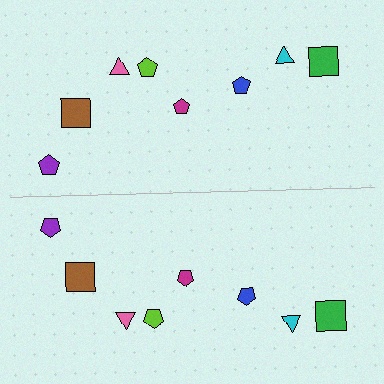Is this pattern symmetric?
Yes, this pattern has bilateral (reflection) symmetry.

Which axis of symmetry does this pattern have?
The pattern has a horizontal axis of symmetry running through the center of the image.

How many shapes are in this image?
There are 16 shapes in this image.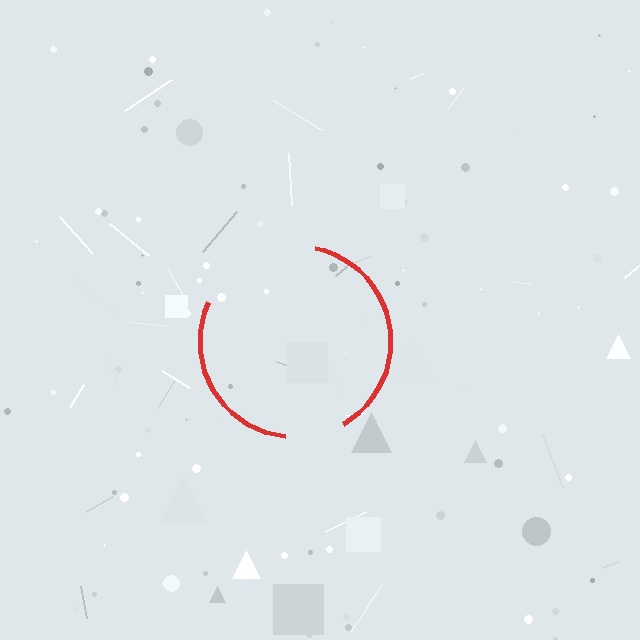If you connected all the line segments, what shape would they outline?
They would outline a circle.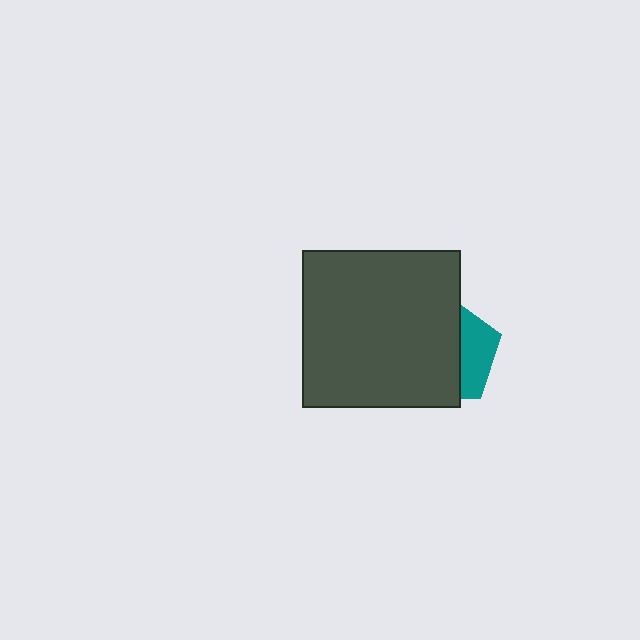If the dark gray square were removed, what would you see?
You would see the complete teal pentagon.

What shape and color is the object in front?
The object in front is a dark gray square.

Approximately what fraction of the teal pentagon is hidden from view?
Roughly 69% of the teal pentagon is hidden behind the dark gray square.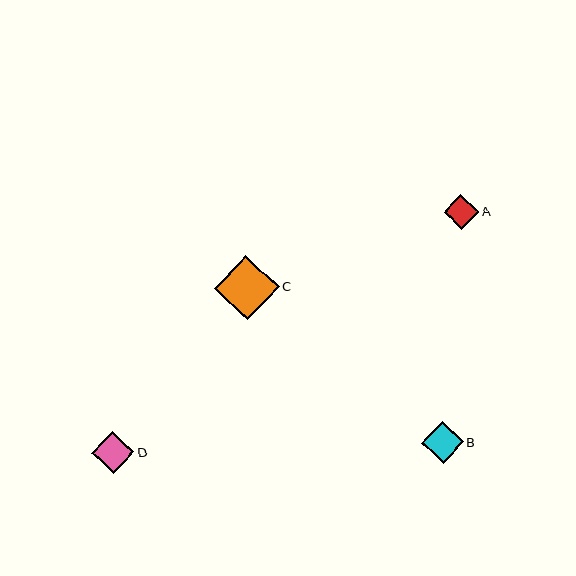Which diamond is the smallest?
Diamond A is the smallest with a size of approximately 35 pixels.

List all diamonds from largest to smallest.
From largest to smallest: C, D, B, A.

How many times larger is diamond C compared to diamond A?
Diamond C is approximately 1.8 times the size of diamond A.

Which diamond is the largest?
Diamond C is the largest with a size of approximately 65 pixels.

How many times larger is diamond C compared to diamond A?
Diamond C is approximately 1.8 times the size of diamond A.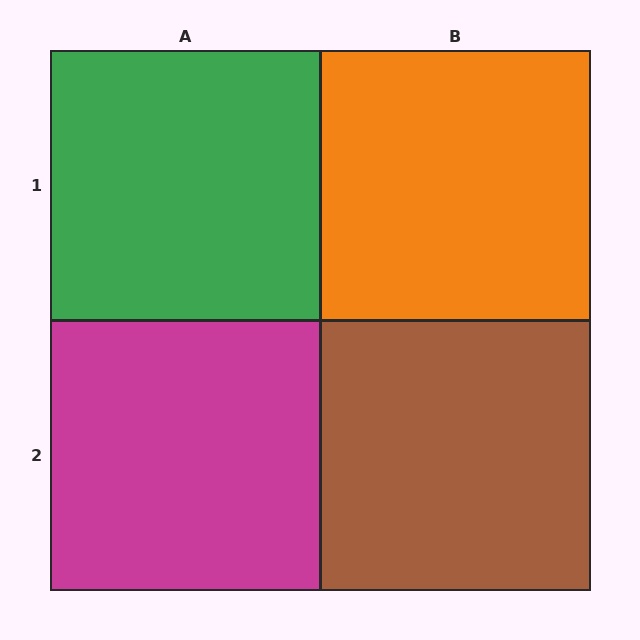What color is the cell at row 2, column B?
Brown.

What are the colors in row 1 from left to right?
Green, orange.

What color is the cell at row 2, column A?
Magenta.